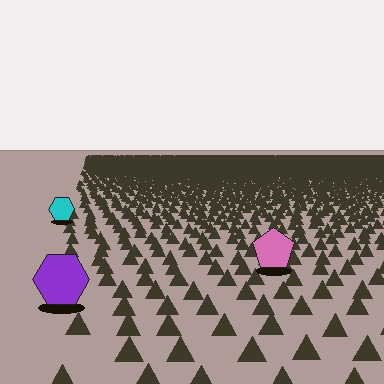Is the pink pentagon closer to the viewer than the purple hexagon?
No. The purple hexagon is closer — you can tell from the texture gradient: the ground texture is coarser near it.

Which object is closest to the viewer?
The purple hexagon is closest. The texture marks near it are larger and more spread out.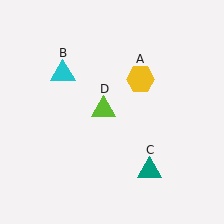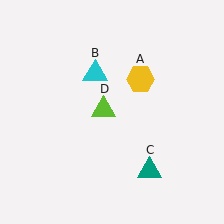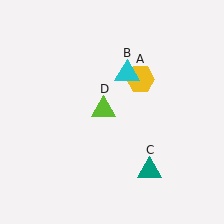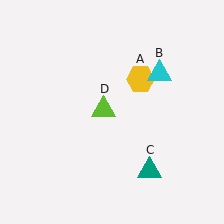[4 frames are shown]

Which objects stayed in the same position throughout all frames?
Yellow hexagon (object A) and teal triangle (object C) and lime triangle (object D) remained stationary.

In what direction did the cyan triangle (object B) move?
The cyan triangle (object B) moved right.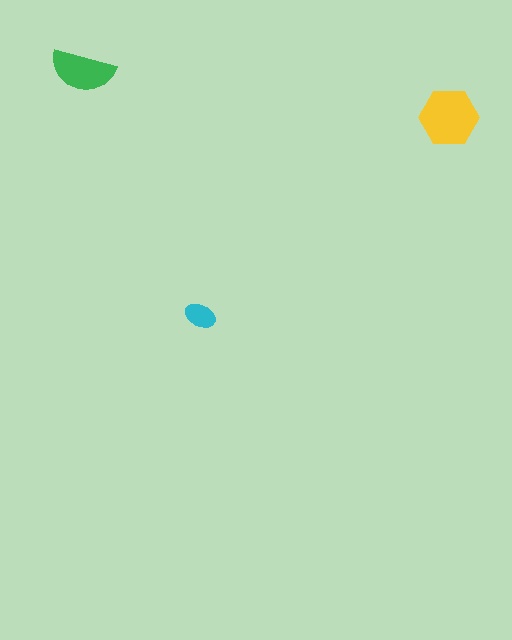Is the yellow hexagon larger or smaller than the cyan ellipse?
Larger.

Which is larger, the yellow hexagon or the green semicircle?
The yellow hexagon.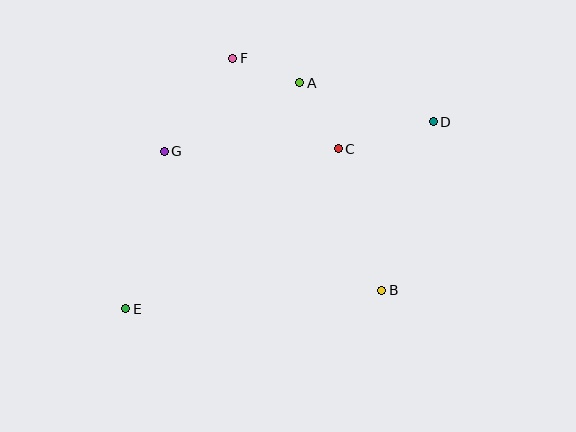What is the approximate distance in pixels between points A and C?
The distance between A and C is approximately 77 pixels.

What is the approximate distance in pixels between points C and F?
The distance between C and F is approximately 139 pixels.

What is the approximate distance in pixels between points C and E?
The distance between C and E is approximately 266 pixels.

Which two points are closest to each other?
Points A and F are closest to each other.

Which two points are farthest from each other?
Points D and E are farthest from each other.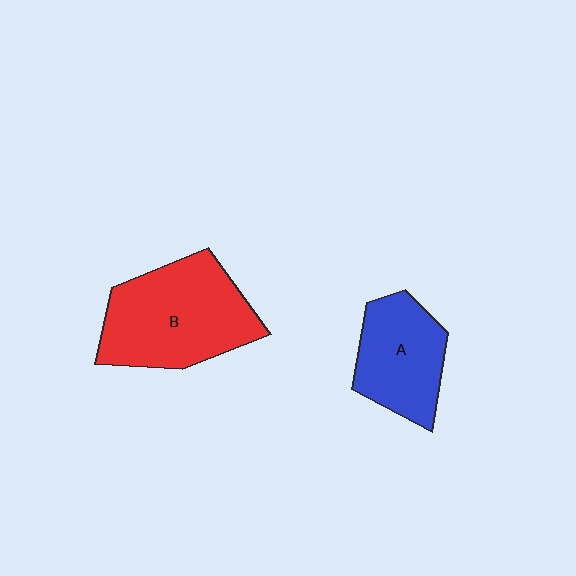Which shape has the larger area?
Shape B (red).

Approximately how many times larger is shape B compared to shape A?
Approximately 1.5 times.